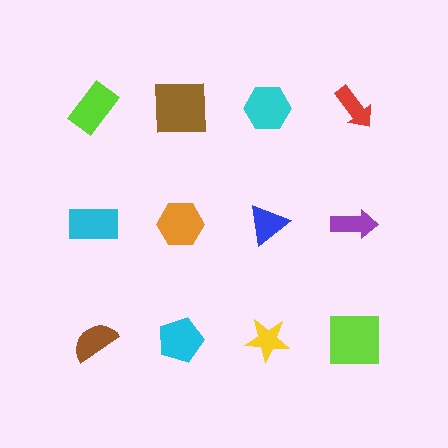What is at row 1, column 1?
A lime rectangle.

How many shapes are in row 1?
4 shapes.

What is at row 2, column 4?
A purple arrow.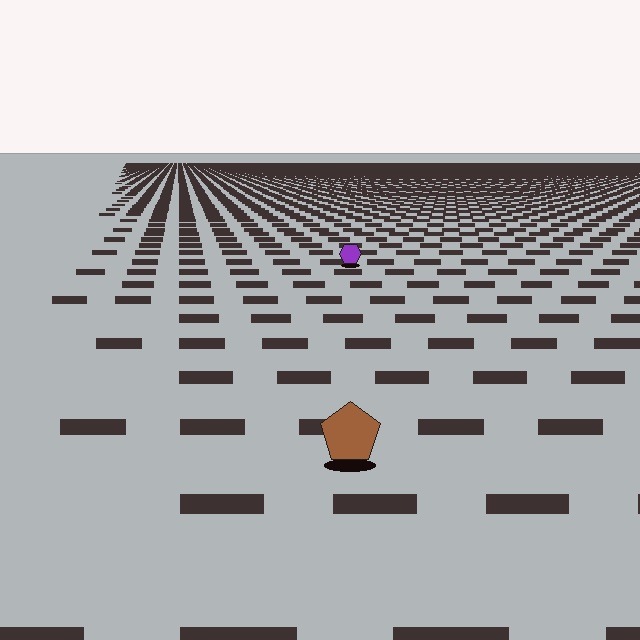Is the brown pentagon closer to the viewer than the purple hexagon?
Yes. The brown pentagon is closer — you can tell from the texture gradient: the ground texture is coarser near it.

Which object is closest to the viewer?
The brown pentagon is closest. The texture marks near it are larger and more spread out.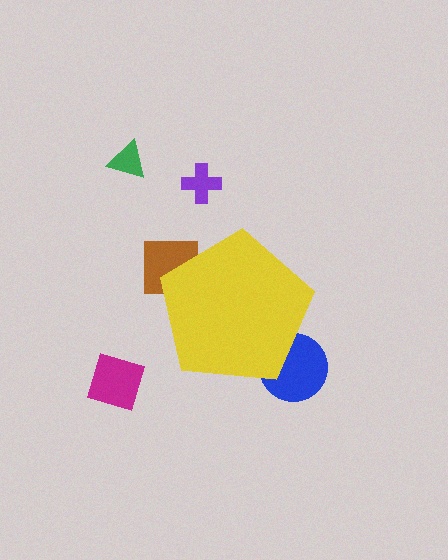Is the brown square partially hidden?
Yes, the brown square is partially hidden behind the yellow pentagon.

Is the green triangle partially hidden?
No, the green triangle is fully visible.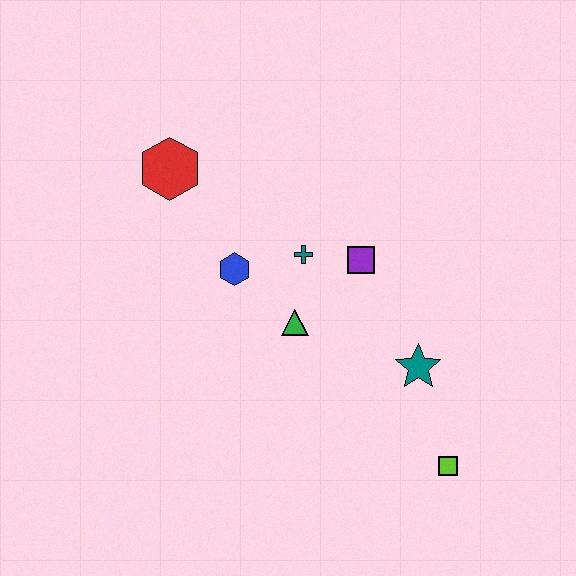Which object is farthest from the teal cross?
The lime square is farthest from the teal cross.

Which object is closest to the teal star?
The lime square is closest to the teal star.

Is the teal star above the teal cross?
No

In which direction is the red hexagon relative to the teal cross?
The red hexagon is to the left of the teal cross.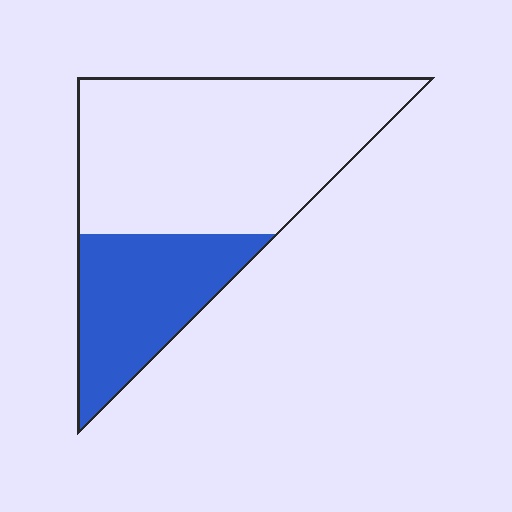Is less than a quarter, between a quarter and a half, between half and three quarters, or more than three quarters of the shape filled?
Between a quarter and a half.